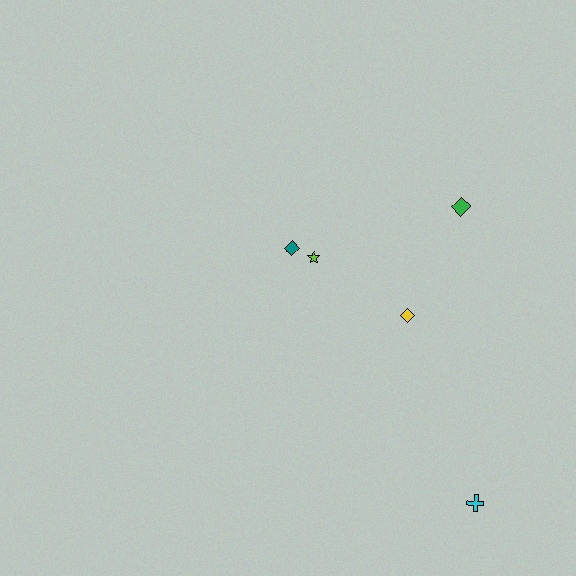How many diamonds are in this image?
There are 3 diamonds.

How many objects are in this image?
There are 5 objects.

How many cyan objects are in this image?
There is 1 cyan object.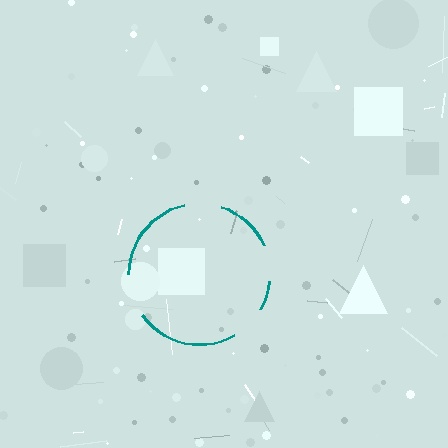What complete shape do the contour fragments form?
The contour fragments form a circle.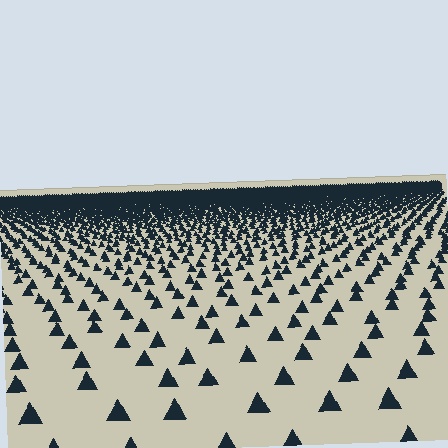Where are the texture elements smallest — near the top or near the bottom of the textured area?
Near the top.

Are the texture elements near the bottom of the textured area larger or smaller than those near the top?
Larger. Near the bottom, elements are closer to the viewer and appear at a bigger on-screen size.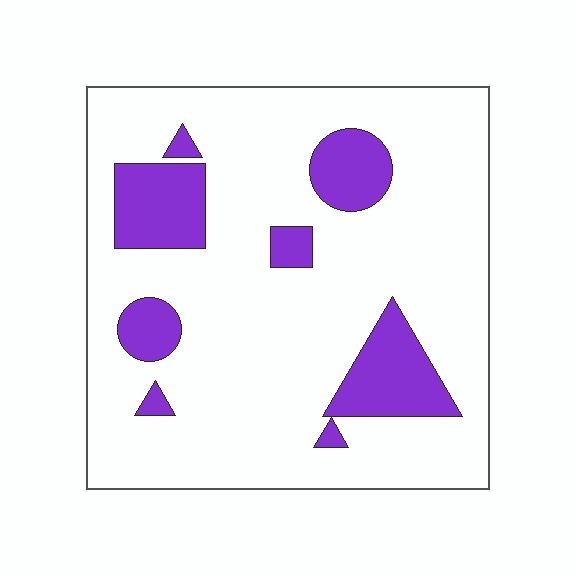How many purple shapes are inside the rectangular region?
8.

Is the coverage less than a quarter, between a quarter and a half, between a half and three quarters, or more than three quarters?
Less than a quarter.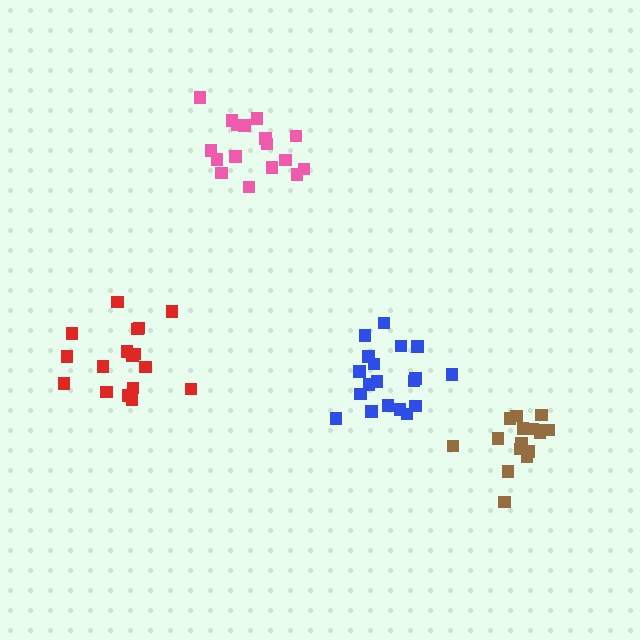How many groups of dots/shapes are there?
There are 4 groups.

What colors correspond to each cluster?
The clusters are colored: blue, pink, red, brown.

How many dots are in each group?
Group 1: 19 dots, Group 2: 17 dots, Group 3: 17 dots, Group 4: 16 dots (69 total).